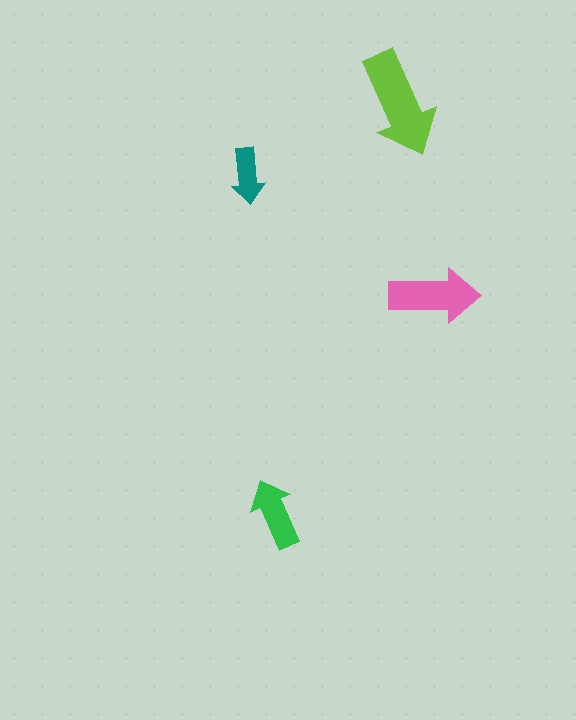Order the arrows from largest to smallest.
the lime one, the pink one, the green one, the teal one.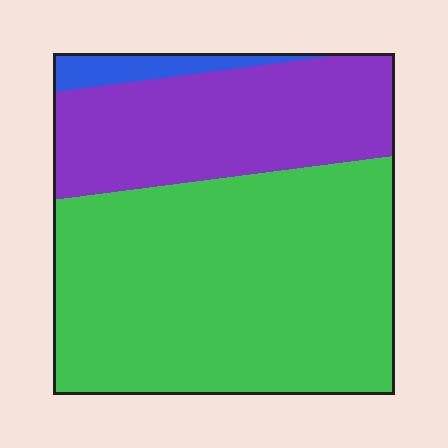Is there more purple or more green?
Green.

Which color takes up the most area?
Green, at roughly 65%.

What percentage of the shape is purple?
Purple takes up about one third (1/3) of the shape.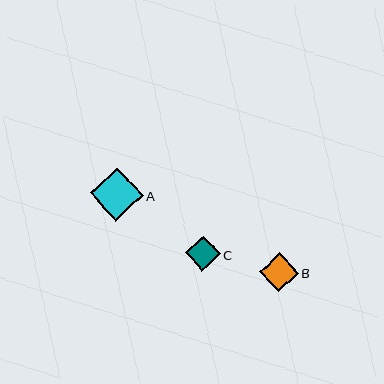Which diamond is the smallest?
Diamond C is the smallest with a size of approximately 35 pixels.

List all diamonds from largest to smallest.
From largest to smallest: A, B, C.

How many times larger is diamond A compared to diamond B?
Diamond A is approximately 1.4 times the size of diamond B.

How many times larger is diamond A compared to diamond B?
Diamond A is approximately 1.4 times the size of diamond B.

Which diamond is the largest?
Diamond A is the largest with a size of approximately 53 pixels.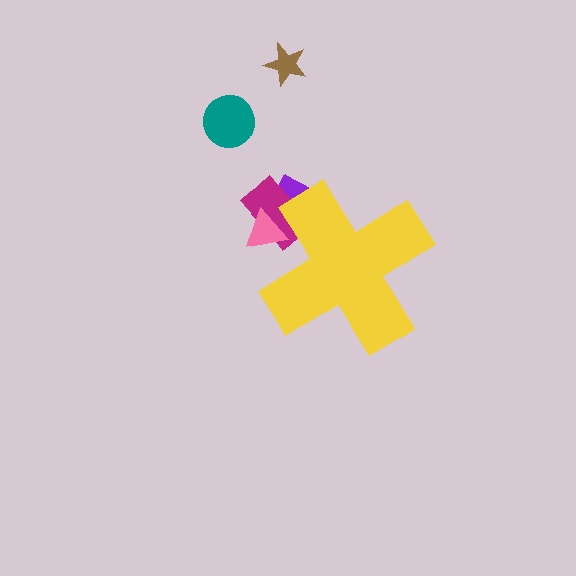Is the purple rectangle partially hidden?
Yes, the purple rectangle is partially hidden behind the yellow cross.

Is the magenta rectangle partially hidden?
Yes, the magenta rectangle is partially hidden behind the yellow cross.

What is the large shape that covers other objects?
A yellow cross.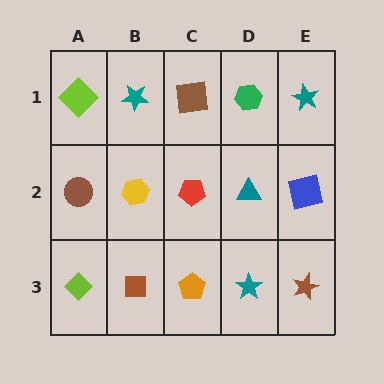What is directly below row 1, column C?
A red pentagon.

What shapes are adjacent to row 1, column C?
A red pentagon (row 2, column C), a teal star (row 1, column B), a green hexagon (row 1, column D).